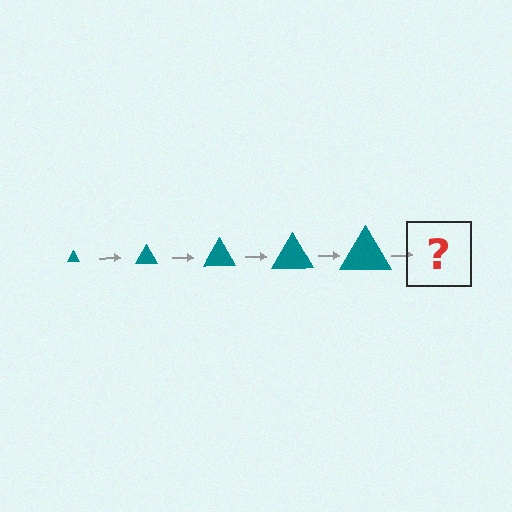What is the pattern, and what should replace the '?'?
The pattern is that the triangle gets progressively larger each step. The '?' should be a teal triangle, larger than the previous one.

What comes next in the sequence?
The next element should be a teal triangle, larger than the previous one.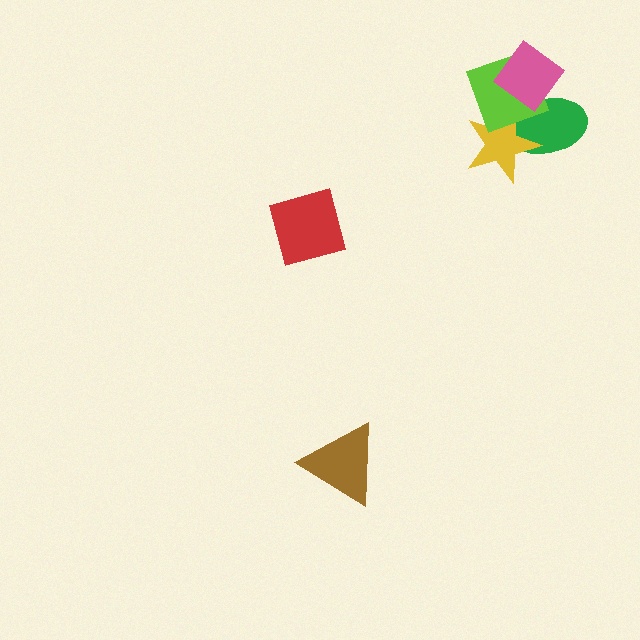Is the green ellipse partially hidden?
Yes, it is partially covered by another shape.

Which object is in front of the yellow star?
The lime diamond is in front of the yellow star.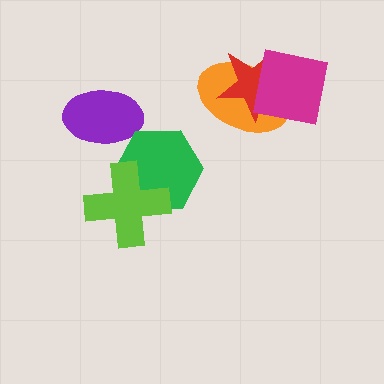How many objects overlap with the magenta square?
2 objects overlap with the magenta square.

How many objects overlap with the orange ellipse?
2 objects overlap with the orange ellipse.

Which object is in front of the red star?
The magenta square is in front of the red star.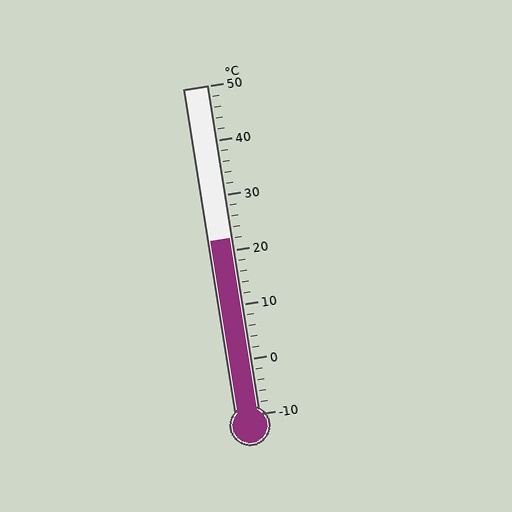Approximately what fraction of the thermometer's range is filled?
The thermometer is filled to approximately 55% of its range.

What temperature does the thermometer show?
The thermometer shows approximately 22°C.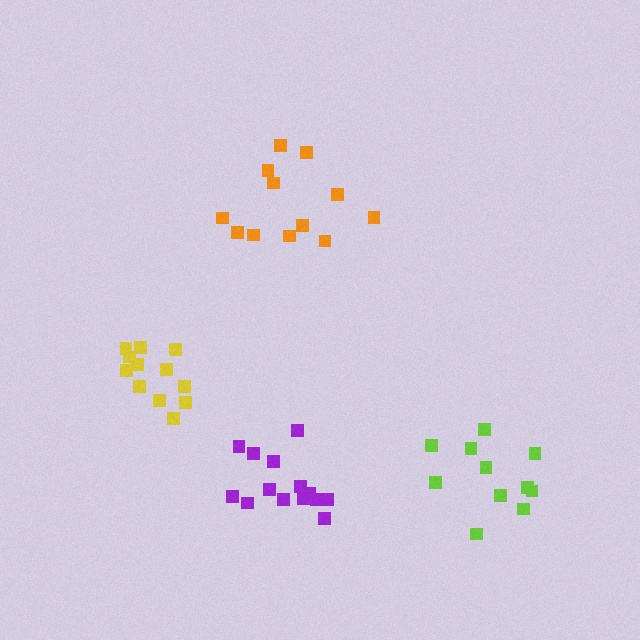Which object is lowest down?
The purple cluster is bottommost.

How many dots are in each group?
Group 1: 11 dots, Group 2: 12 dots, Group 3: 14 dots, Group 4: 12 dots (49 total).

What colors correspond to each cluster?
The clusters are colored: lime, yellow, purple, orange.